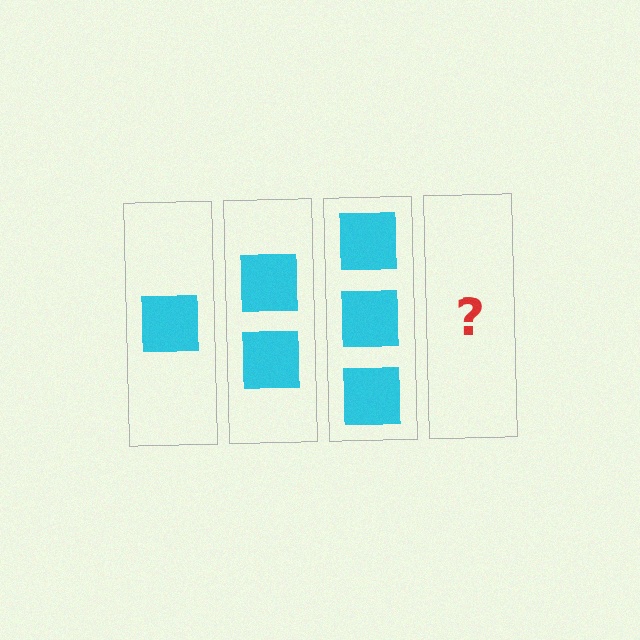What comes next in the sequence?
The next element should be 4 squares.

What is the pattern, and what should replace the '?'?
The pattern is that each step adds one more square. The '?' should be 4 squares.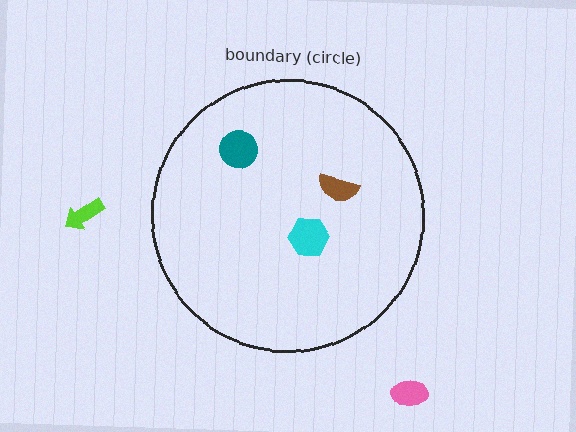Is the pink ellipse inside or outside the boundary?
Outside.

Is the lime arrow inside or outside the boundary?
Outside.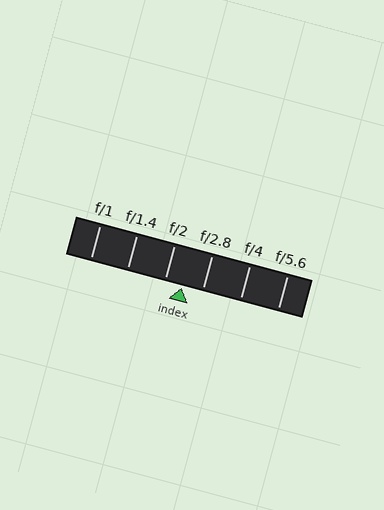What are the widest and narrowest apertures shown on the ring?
The widest aperture shown is f/1 and the narrowest is f/5.6.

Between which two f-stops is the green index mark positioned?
The index mark is between f/2 and f/2.8.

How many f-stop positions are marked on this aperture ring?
There are 6 f-stop positions marked.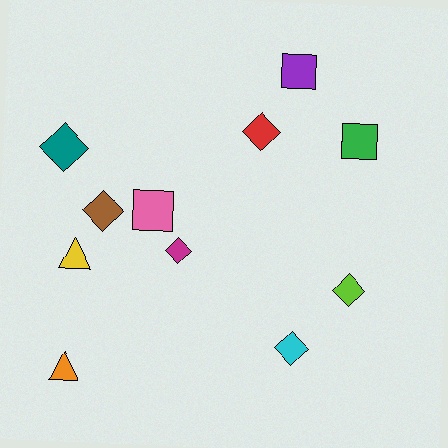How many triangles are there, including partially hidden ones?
There are 2 triangles.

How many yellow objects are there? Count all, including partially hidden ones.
There is 1 yellow object.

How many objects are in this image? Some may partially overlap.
There are 11 objects.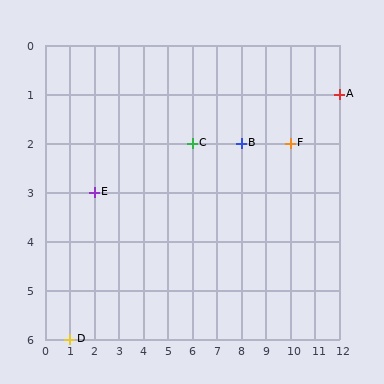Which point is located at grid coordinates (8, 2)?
Point B is at (8, 2).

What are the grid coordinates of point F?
Point F is at grid coordinates (10, 2).